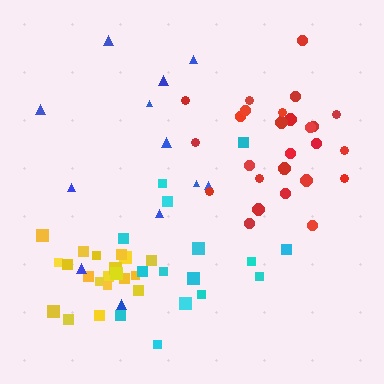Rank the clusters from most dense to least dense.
yellow, red, cyan, blue.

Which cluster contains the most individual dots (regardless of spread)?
Red (27).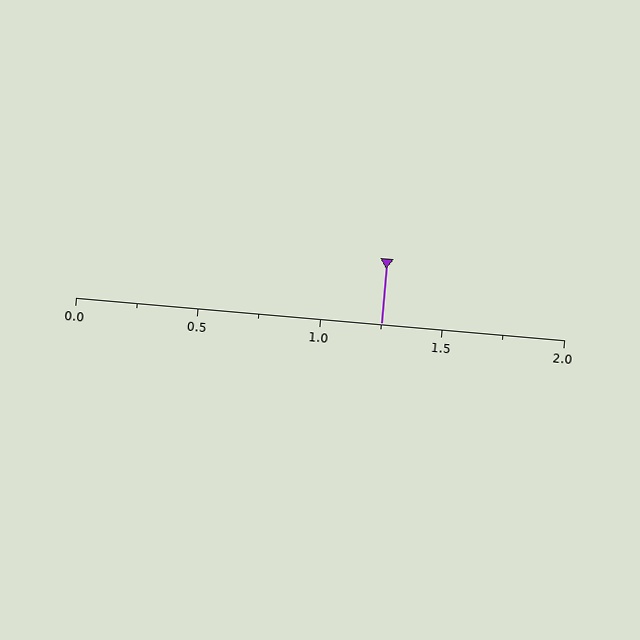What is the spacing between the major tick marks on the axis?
The major ticks are spaced 0.5 apart.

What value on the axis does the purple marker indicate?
The marker indicates approximately 1.25.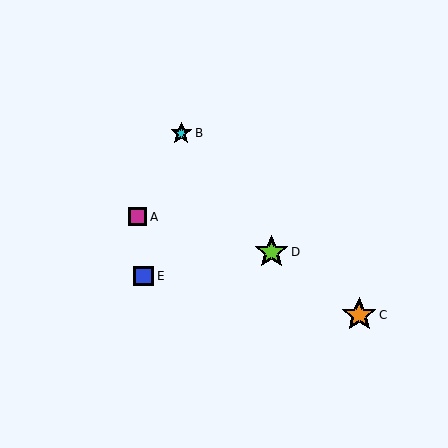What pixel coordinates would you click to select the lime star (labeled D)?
Click at (271, 252) to select the lime star D.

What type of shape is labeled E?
Shape E is a blue square.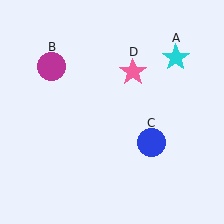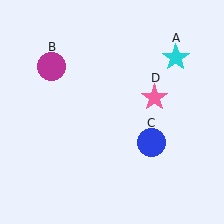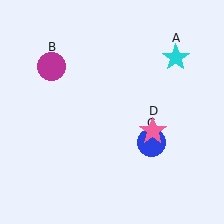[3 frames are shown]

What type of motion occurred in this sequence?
The pink star (object D) rotated clockwise around the center of the scene.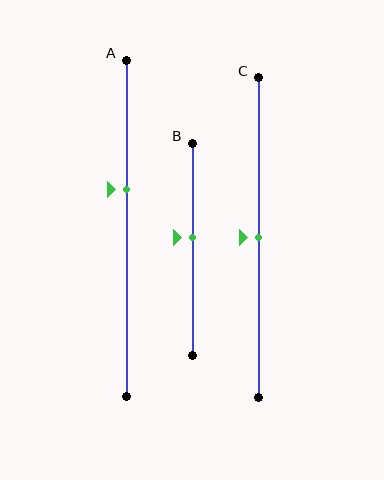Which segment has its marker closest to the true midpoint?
Segment C has its marker closest to the true midpoint.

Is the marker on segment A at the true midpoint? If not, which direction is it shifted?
No, the marker on segment A is shifted upward by about 12% of the segment length.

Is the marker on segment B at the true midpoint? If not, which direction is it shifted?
No, the marker on segment B is shifted upward by about 6% of the segment length.